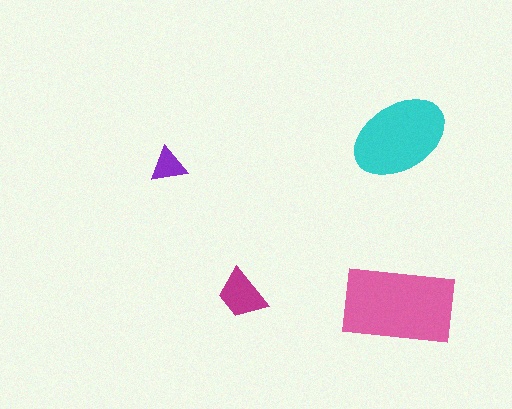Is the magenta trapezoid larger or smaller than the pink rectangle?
Smaller.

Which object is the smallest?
The purple triangle.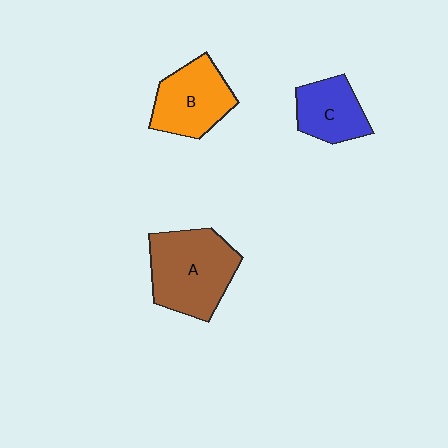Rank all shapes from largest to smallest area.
From largest to smallest: A (brown), B (orange), C (blue).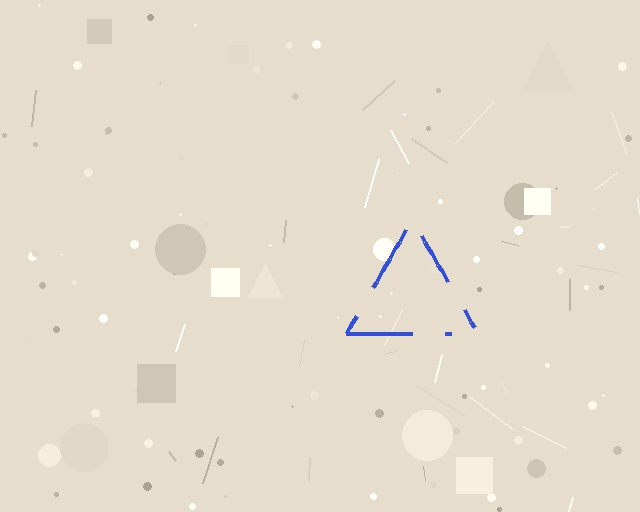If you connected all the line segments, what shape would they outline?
They would outline a triangle.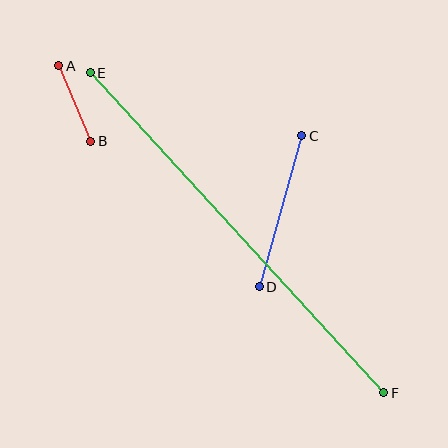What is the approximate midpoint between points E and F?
The midpoint is at approximately (237, 233) pixels.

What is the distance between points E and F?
The distance is approximately 434 pixels.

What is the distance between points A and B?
The distance is approximately 82 pixels.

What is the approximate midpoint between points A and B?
The midpoint is at approximately (75, 104) pixels.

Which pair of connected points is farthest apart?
Points E and F are farthest apart.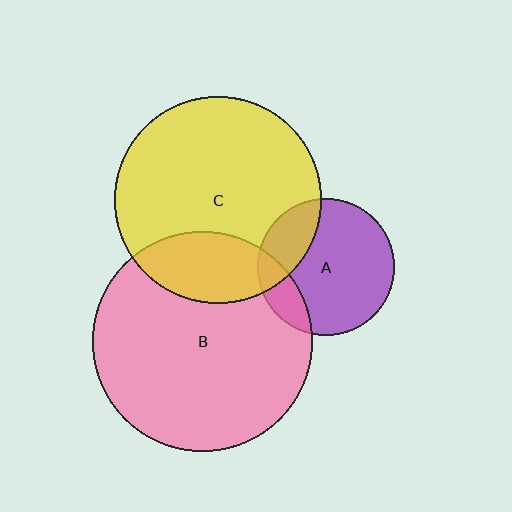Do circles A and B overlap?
Yes.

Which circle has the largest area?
Circle B (pink).